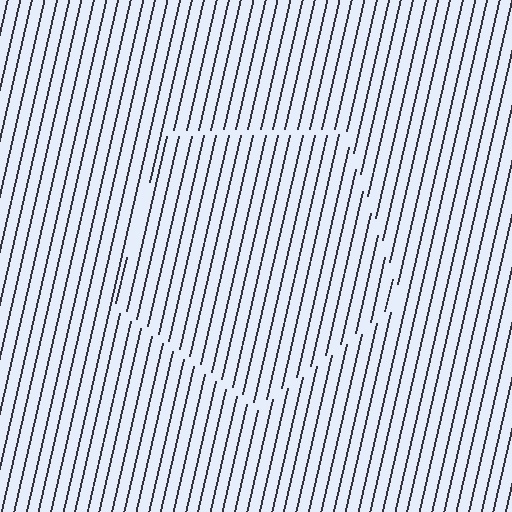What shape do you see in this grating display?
An illusory pentagon. The interior of the shape contains the same grating, shifted by half a period — the contour is defined by the phase discontinuity where line-ends from the inner and outer gratings abut.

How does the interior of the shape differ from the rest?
The interior of the shape contains the same grating, shifted by half a period — the contour is defined by the phase discontinuity where line-ends from the inner and outer gratings abut.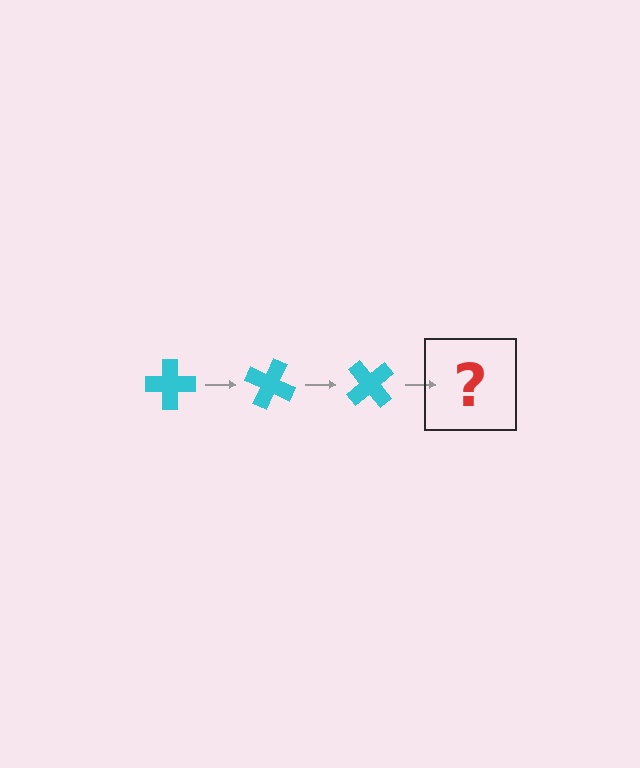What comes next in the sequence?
The next element should be a cyan cross rotated 75 degrees.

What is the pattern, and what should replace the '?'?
The pattern is that the cross rotates 25 degrees each step. The '?' should be a cyan cross rotated 75 degrees.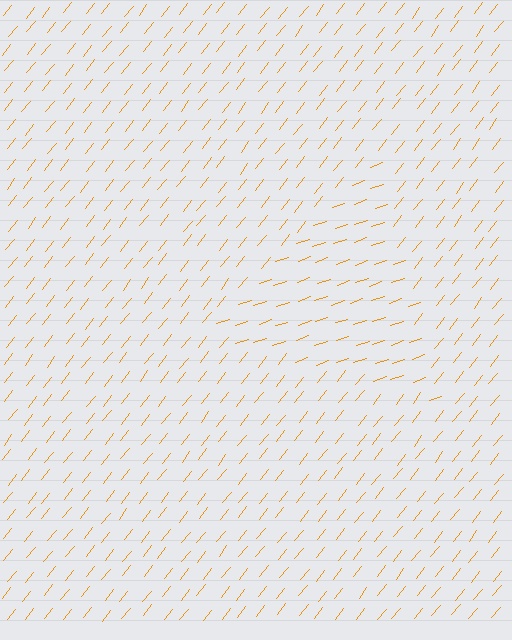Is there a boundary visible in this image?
Yes, there is a texture boundary formed by a change in line orientation.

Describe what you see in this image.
The image is filled with small orange line segments. A triangle region in the image has lines oriented differently from the surrounding lines, creating a visible texture boundary.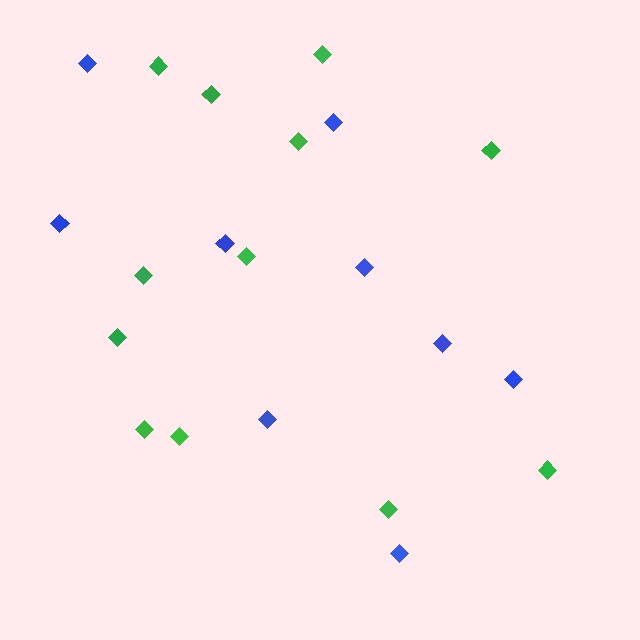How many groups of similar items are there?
There are 2 groups: one group of green diamonds (12) and one group of blue diamonds (9).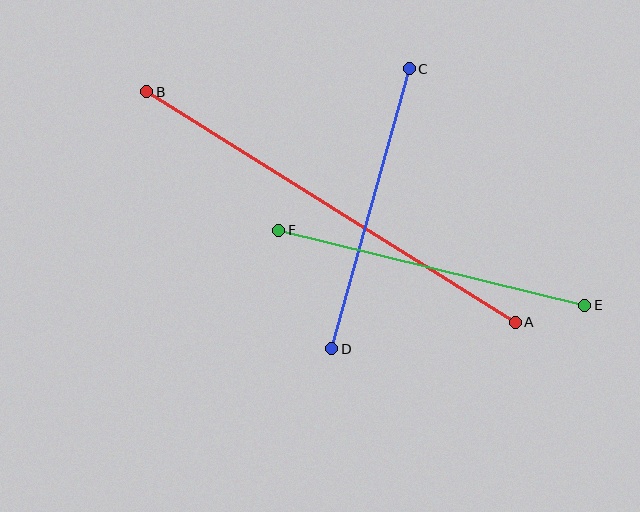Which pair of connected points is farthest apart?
Points A and B are farthest apart.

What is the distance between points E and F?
The distance is approximately 315 pixels.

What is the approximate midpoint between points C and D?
The midpoint is at approximately (371, 209) pixels.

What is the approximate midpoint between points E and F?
The midpoint is at approximately (432, 268) pixels.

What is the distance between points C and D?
The distance is approximately 291 pixels.